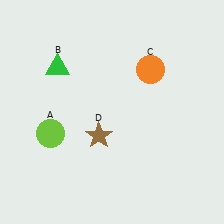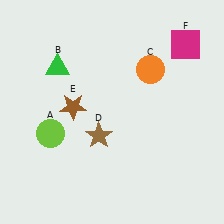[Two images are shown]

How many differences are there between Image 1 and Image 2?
There are 2 differences between the two images.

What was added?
A brown star (E), a magenta square (F) were added in Image 2.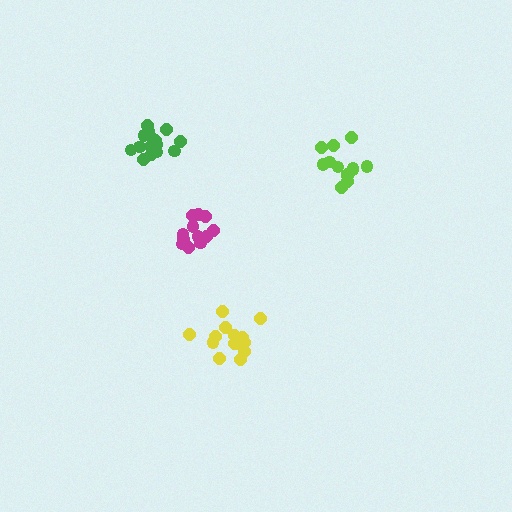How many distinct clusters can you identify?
There are 4 distinct clusters.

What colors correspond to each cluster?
The clusters are colored: lime, green, yellow, magenta.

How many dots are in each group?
Group 1: 13 dots, Group 2: 16 dots, Group 3: 14 dots, Group 4: 13 dots (56 total).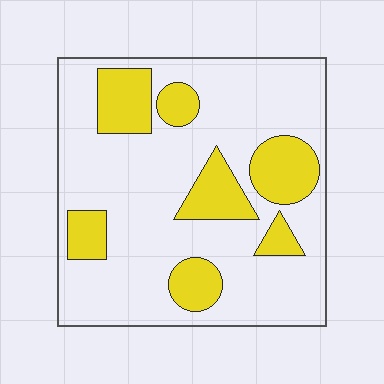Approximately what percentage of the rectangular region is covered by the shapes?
Approximately 25%.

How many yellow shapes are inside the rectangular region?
7.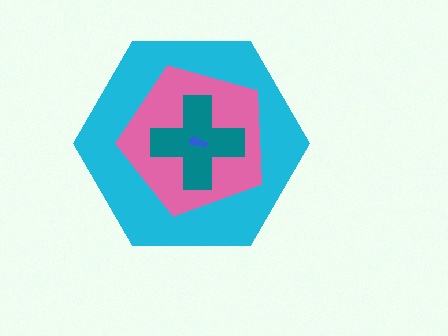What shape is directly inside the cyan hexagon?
The pink pentagon.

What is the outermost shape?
The cyan hexagon.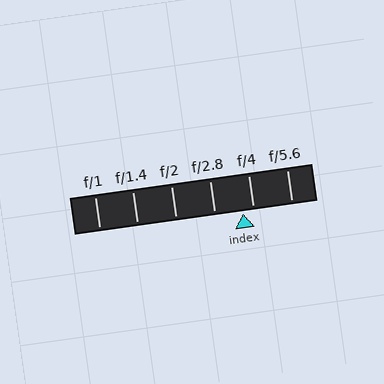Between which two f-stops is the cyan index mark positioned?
The index mark is between f/2.8 and f/4.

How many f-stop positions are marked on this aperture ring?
There are 6 f-stop positions marked.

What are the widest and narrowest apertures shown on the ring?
The widest aperture shown is f/1 and the narrowest is f/5.6.